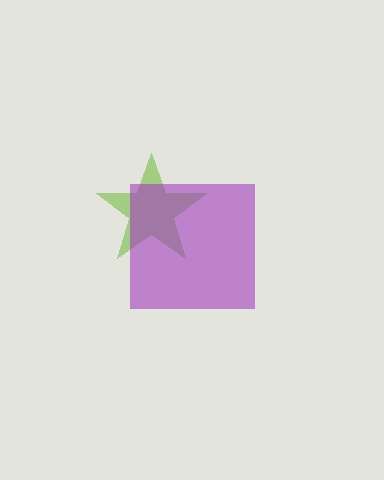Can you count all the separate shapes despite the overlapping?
Yes, there are 2 separate shapes.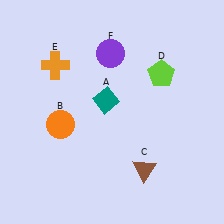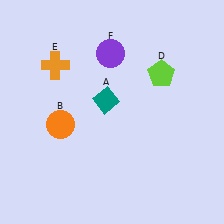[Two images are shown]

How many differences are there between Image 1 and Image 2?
There is 1 difference between the two images.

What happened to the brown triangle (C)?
The brown triangle (C) was removed in Image 2. It was in the bottom-right area of Image 1.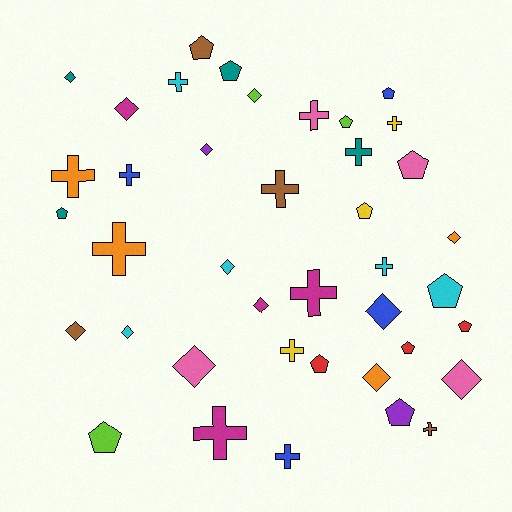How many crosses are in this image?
There are 14 crosses.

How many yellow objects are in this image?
There are 3 yellow objects.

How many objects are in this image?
There are 40 objects.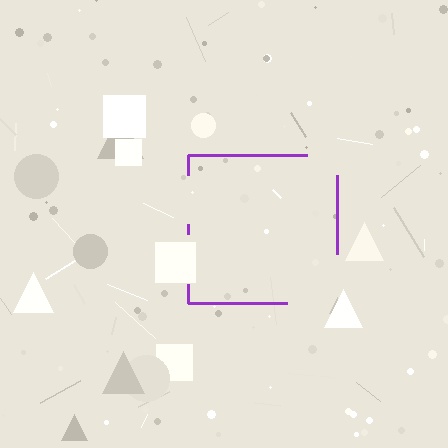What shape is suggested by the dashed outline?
The dashed outline suggests a square.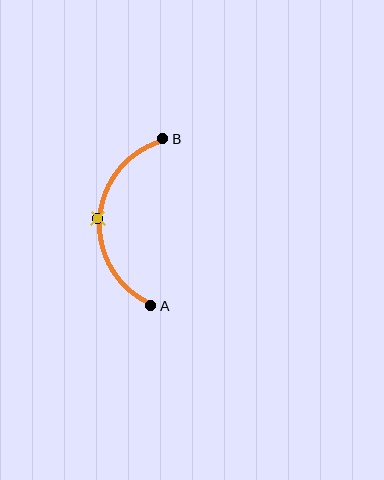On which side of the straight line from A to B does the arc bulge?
The arc bulges to the left of the straight line connecting A and B.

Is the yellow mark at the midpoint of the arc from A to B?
Yes. The yellow mark lies on the arc at equal arc-length from both A and B — it is the arc midpoint.